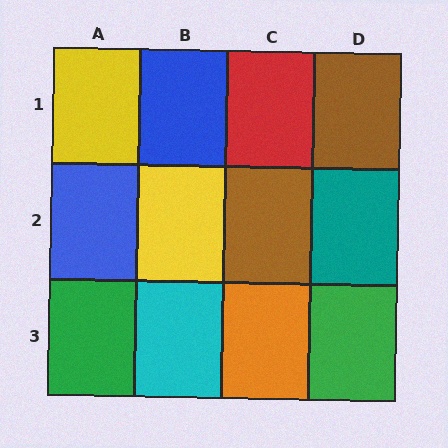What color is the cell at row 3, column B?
Cyan.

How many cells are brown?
2 cells are brown.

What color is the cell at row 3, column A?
Green.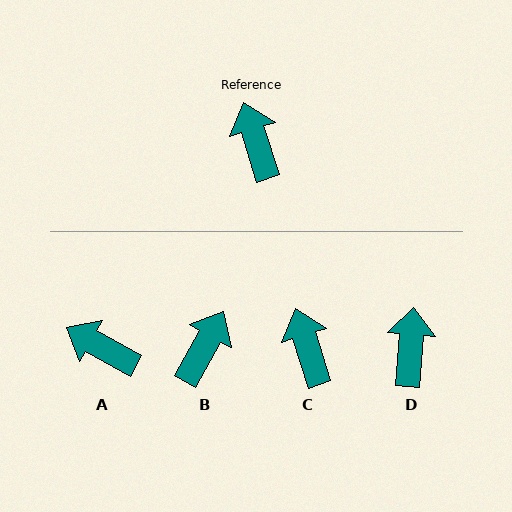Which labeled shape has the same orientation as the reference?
C.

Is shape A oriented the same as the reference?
No, it is off by about 43 degrees.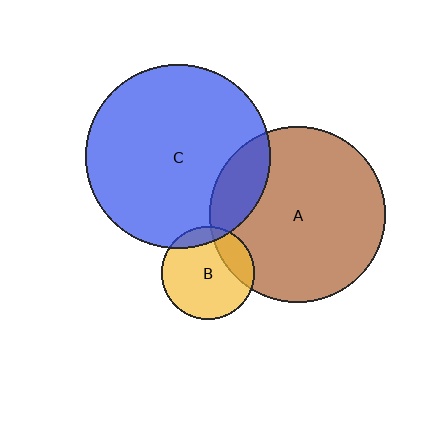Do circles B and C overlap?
Yes.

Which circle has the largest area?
Circle C (blue).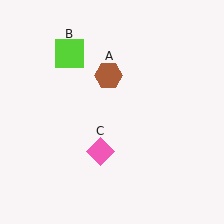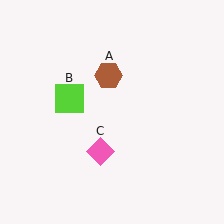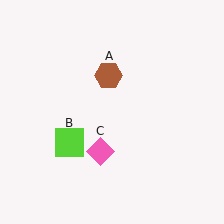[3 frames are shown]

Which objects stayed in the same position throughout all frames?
Brown hexagon (object A) and pink diamond (object C) remained stationary.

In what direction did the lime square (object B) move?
The lime square (object B) moved down.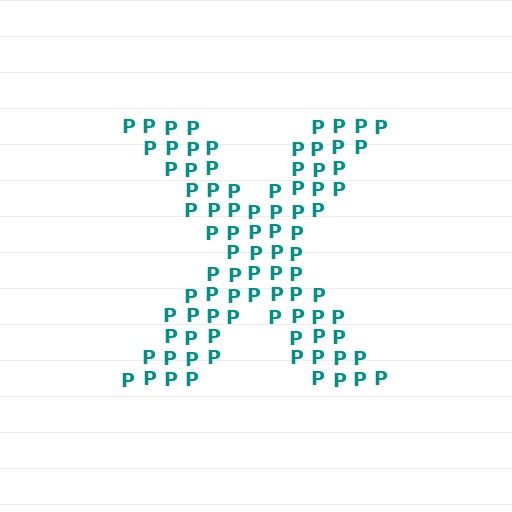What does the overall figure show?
The overall figure shows the letter X.